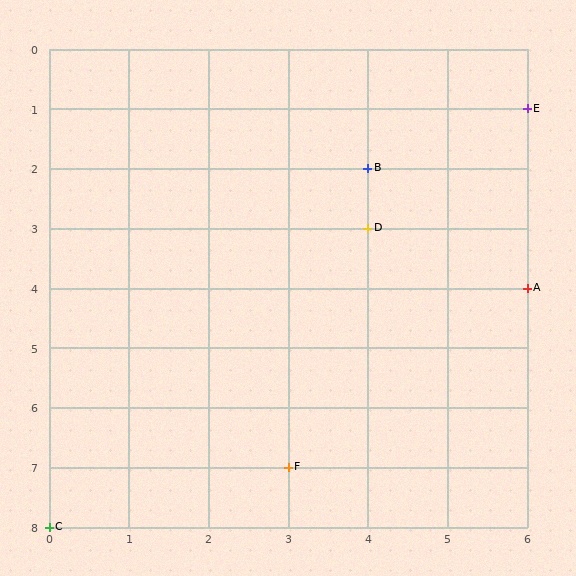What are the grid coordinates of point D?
Point D is at grid coordinates (4, 3).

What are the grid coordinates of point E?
Point E is at grid coordinates (6, 1).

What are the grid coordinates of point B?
Point B is at grid coordinates (4, 2).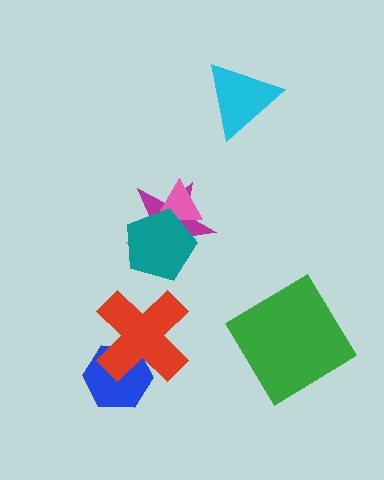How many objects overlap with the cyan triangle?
0 objects overlap with the cyan triangle.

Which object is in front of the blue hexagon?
The red cross is in front of the blue hexagon.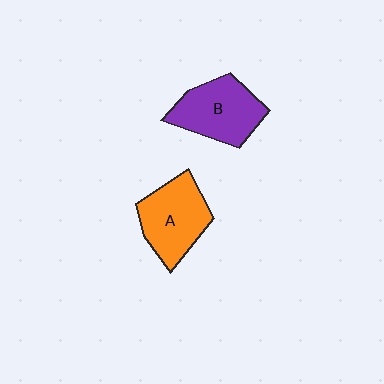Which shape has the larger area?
Shape B (purple).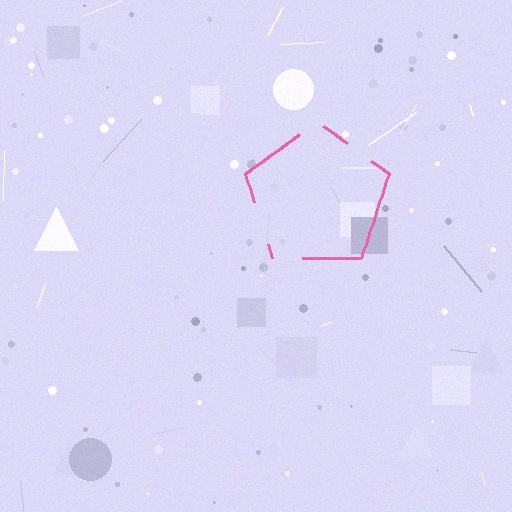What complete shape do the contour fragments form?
The contour fragments form a pentagon.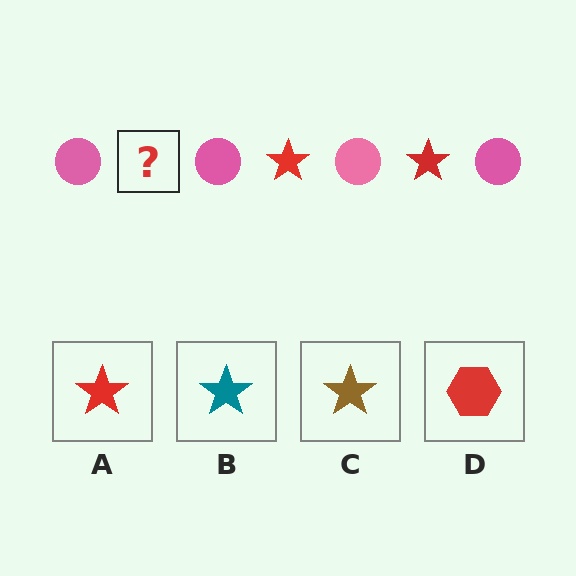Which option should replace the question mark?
Option A.